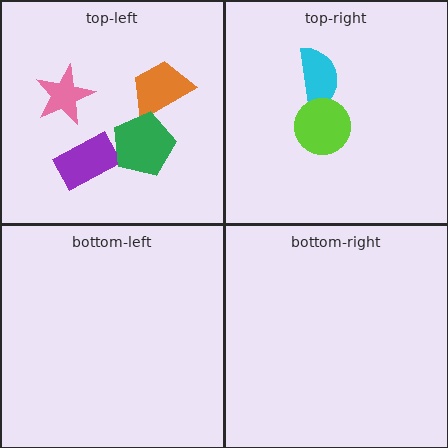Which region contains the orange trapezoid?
The top-left region.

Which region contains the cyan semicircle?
The top-right region.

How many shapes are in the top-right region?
2.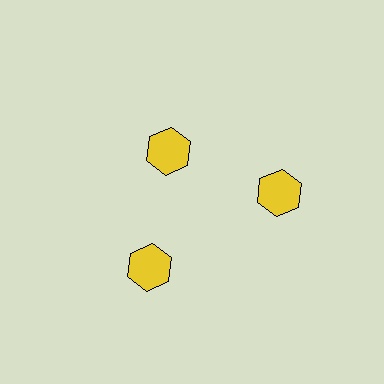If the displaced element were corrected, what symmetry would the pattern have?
It would have 3-fold rotational symmetry — the pattern would map onto itself every 120 degrees.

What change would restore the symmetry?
The symmetry would be restored by moving it outward, back onto the ring so that all 3 hexagons sit at equal angles and equal distance from the center.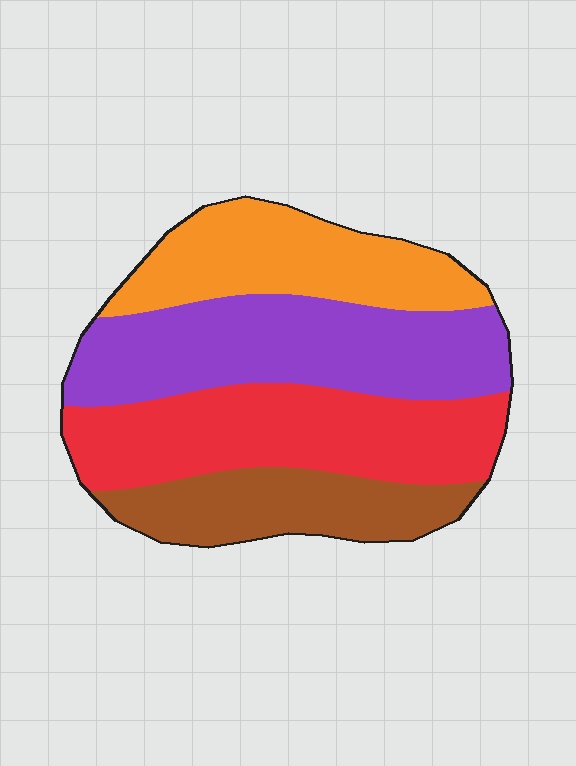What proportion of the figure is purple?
Purple covers 31% of the figure.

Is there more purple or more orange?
Purple.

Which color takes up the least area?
Brown, at roughly 20%.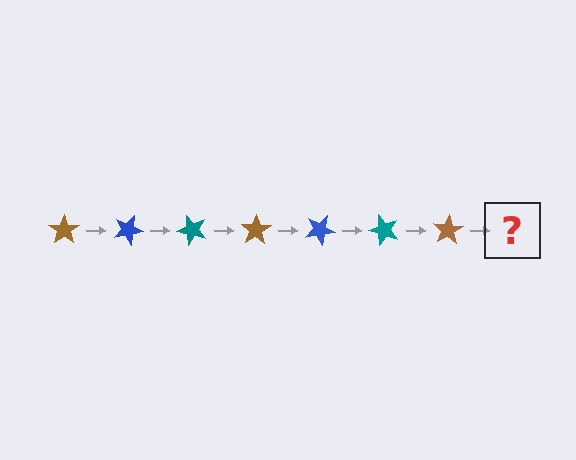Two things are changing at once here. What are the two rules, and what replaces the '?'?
The two rules are that it rotates 25 degrees each step and the color cycles through brown, blue, and teal. The '?' should be a blue star, rotated 175 degrees from the start.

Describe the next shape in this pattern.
It should be a blue star, rotated 175 degrees from the start.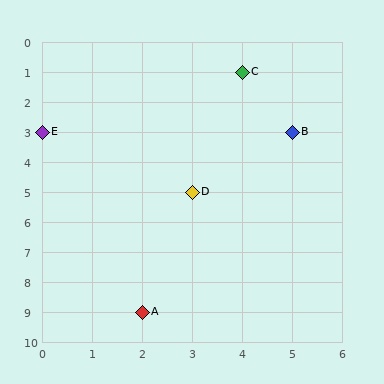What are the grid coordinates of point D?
Point D is at grid coordinates (3, 5).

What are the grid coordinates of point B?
Point B is at grid coordinates (5, 3).